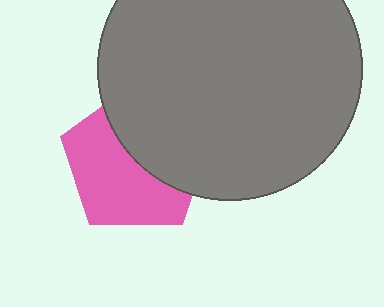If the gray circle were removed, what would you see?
You would see the complete pink pentagon.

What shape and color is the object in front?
The object in front is a gray circle.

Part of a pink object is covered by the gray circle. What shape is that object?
It is a pentagon.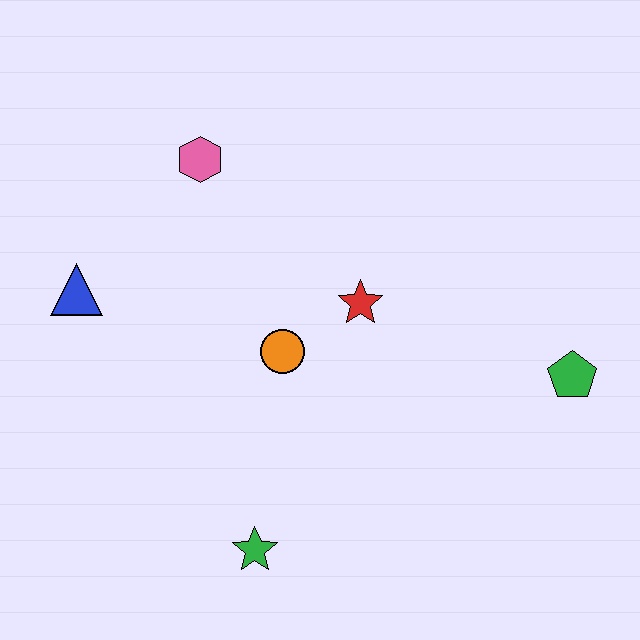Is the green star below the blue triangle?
Yes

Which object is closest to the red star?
The orange circle is closest to the red star.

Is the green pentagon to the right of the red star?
Yes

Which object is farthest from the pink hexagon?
The green pentagon is farthest from the pink hexagon.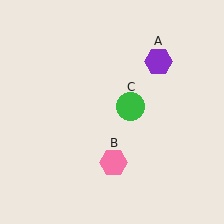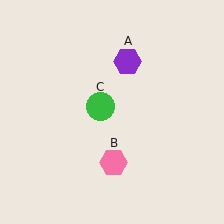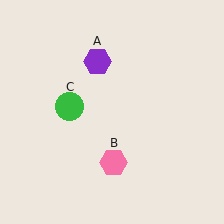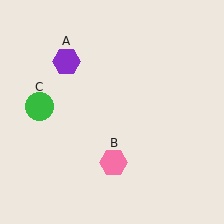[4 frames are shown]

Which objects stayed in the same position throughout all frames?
Pink hexagon (object B) remained stationary.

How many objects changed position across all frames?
2 objects changed position: purple hexagon (object A), green circle (object C).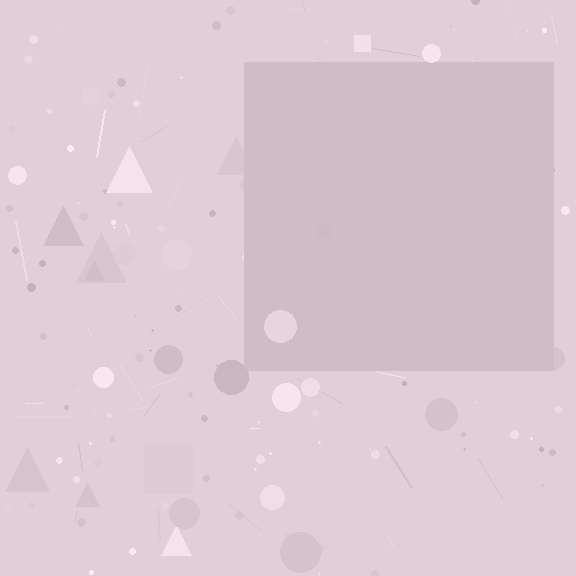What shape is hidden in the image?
A square is hidden in the image.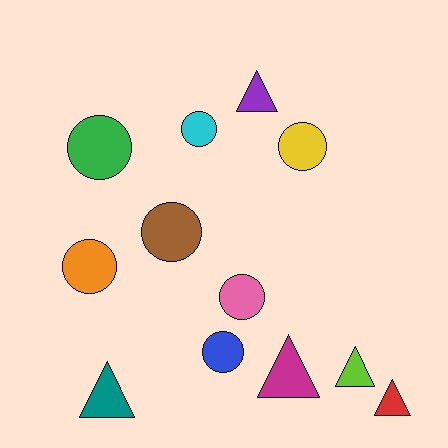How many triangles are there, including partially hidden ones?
There are 5 triangles.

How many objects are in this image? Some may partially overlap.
There are 12 objects.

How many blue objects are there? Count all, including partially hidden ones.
There is 1 blue object.